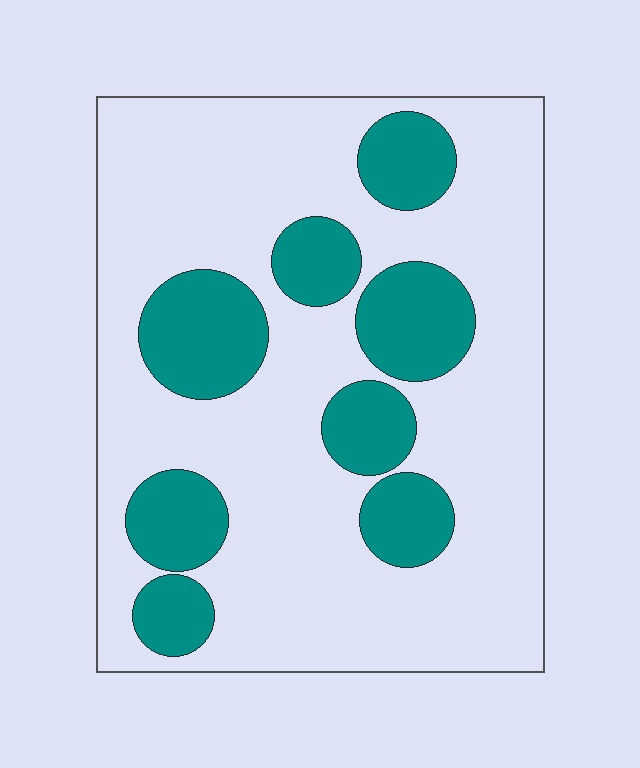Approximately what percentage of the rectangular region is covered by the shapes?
Approximately 25%.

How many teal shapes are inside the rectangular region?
8.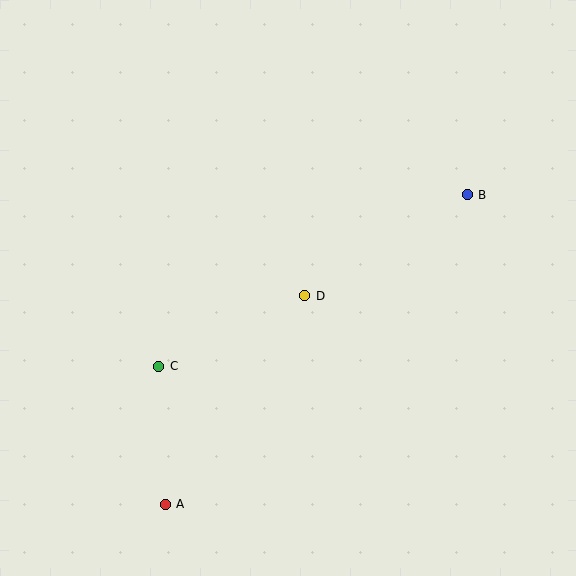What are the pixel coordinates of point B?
Point B is at (467, 195).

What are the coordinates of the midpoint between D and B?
The midpoint between D and B is at (386, 245).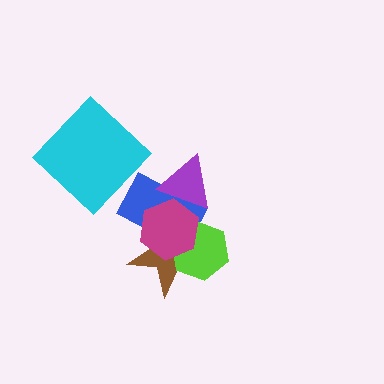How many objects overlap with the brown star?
3 objects overlap with the brown star.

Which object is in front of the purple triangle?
The magenta hexagon is in front of the purple triangle.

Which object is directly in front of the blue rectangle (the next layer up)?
The brown star is directly in front of the blue rectangle.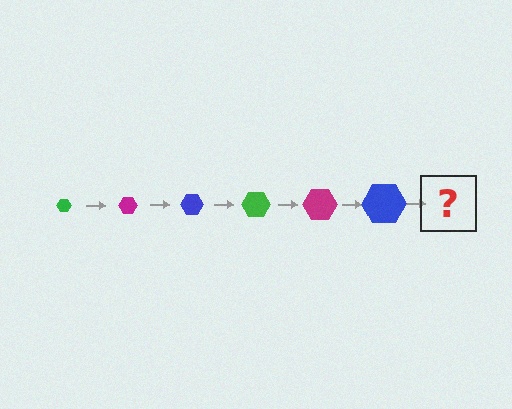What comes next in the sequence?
The next element should be a green hexagon, larger than the previous one.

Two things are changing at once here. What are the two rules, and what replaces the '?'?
The two rules are that the hexagon grows larger each step and the color cycles through green, magenta, and blue. The '?' should be a green hexagon, larger than the previous one.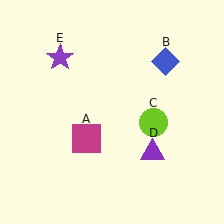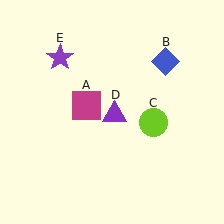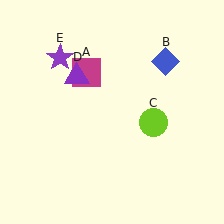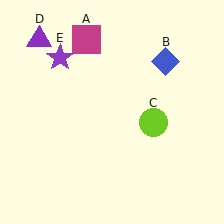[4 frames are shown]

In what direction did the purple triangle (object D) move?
The purple triangle (object D) moved up and to the left.